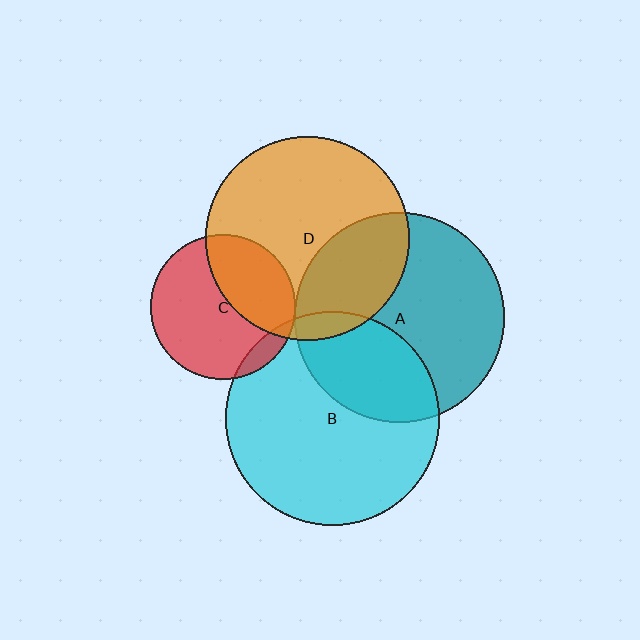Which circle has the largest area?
Circle B (cyan).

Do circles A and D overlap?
Yes.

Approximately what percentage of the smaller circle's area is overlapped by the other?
Approximately 30%.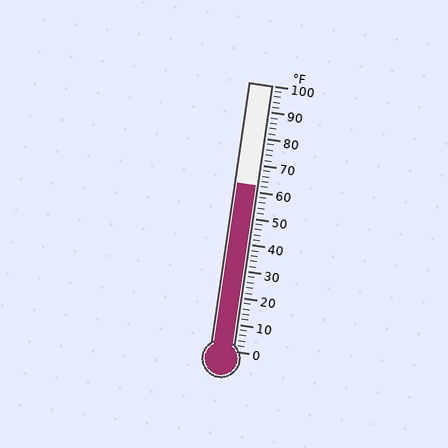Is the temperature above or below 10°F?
The temperature is above 10°F.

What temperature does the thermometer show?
The thermometer shows approximately 62°F.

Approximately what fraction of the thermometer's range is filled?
The thermometer is filled to approximately 60% of its range.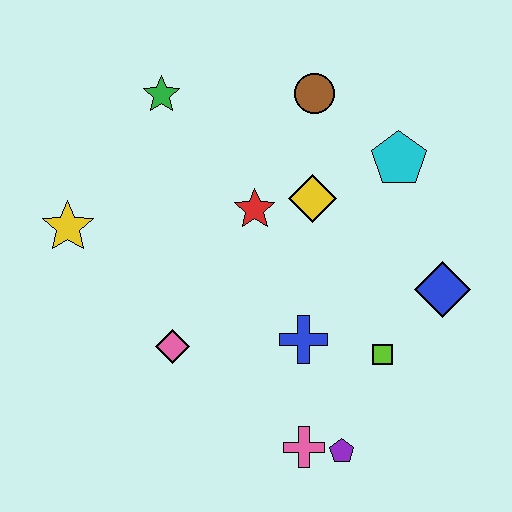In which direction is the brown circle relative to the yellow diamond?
The brown circle is above the yellow diamond.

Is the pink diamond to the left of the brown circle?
Yes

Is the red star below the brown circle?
Yes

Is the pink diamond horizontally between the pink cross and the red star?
No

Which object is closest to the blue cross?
The lime square is closest to the blue cross.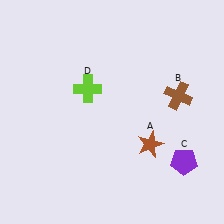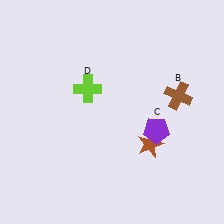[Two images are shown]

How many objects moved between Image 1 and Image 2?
1 object moved between the two images.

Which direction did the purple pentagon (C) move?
The purple pentagon (C) moved up.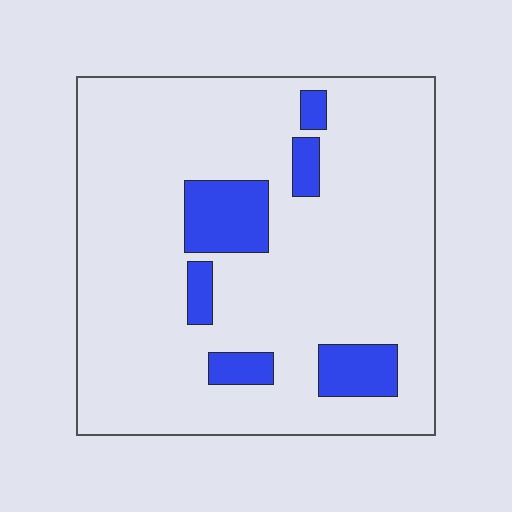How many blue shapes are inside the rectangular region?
6.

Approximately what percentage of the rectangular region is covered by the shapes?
Approximately 15%.